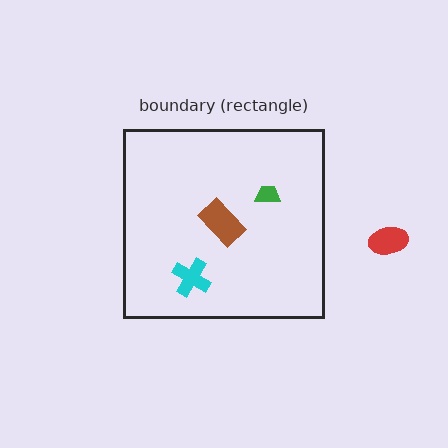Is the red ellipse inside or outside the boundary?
Outside.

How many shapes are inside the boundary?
3 inside, 1 outside.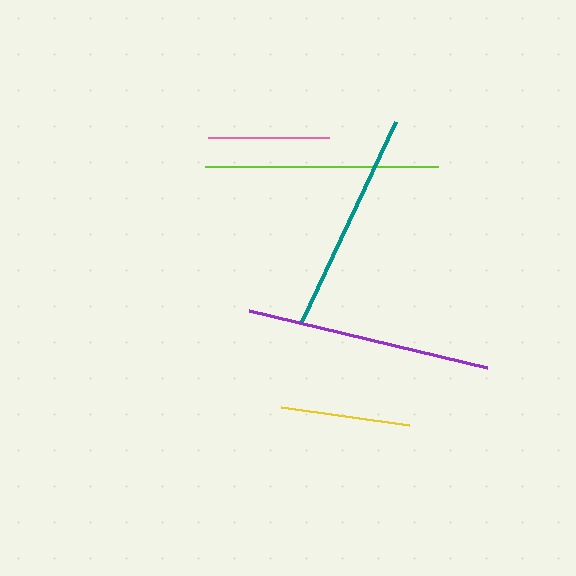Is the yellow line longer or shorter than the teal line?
The teal line is longer than the yellow line.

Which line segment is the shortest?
The pink line is the shortest at approximately 120 pixels.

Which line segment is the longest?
The purple line is the longest at approximately 244 pixels.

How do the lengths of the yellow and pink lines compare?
The yellow and pink lines are approximately the same length.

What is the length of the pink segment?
The pink segment is approximately 120 pixels long.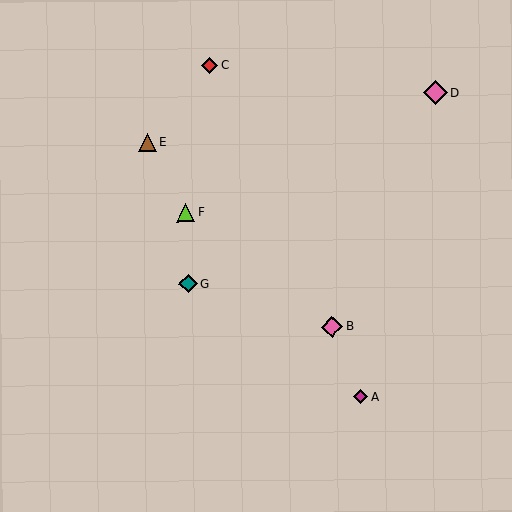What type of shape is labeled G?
Shape G is a teal diamond.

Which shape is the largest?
The pink diamond (labeled D) is the largest.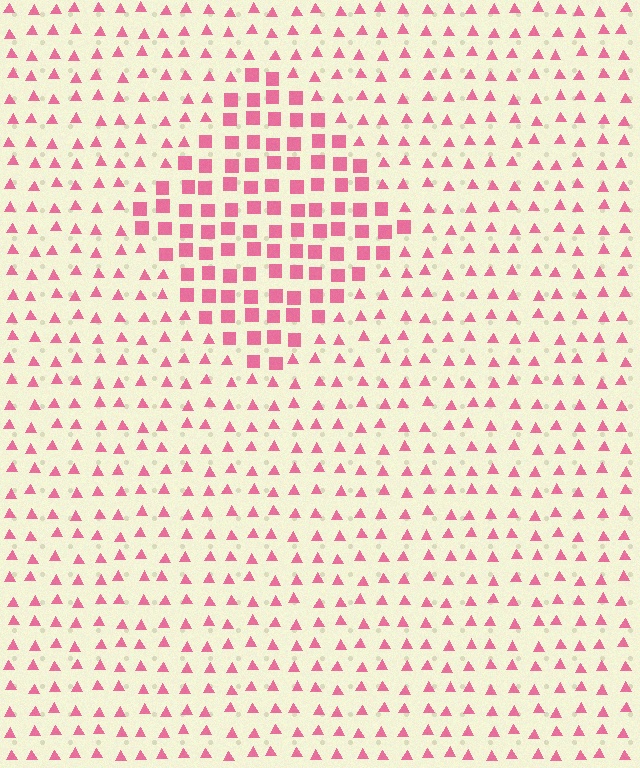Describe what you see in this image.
The image is filled with small pink elements arranged in a uniform grid. A diamond-shaped region contains squares, while the surrounding area contains triangles. The boundary is defined purely by the change in element shape.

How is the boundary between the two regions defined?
The boundary is defined by a change in element shape: squares inside vs. triangles outside. All elements share the same color and spacing.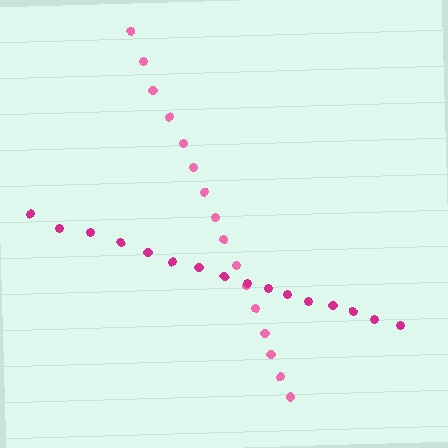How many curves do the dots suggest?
There are 2 distinct paths.